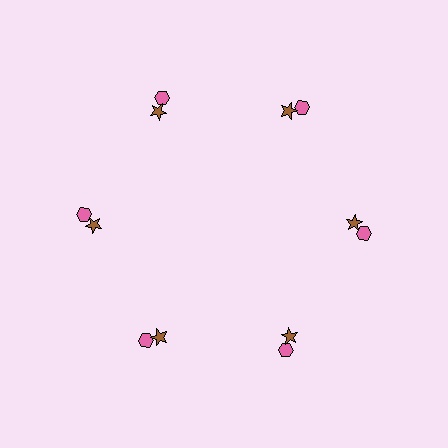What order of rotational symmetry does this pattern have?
This pattern has 6-fold rotational symmetry.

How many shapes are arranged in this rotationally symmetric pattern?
There are 12 shapes, arranged in 6 groups of 2.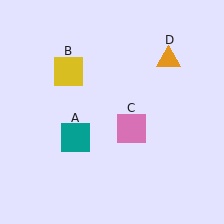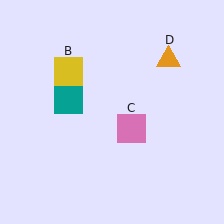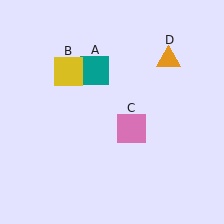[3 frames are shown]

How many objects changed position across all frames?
1 object changed position: teal square (object A).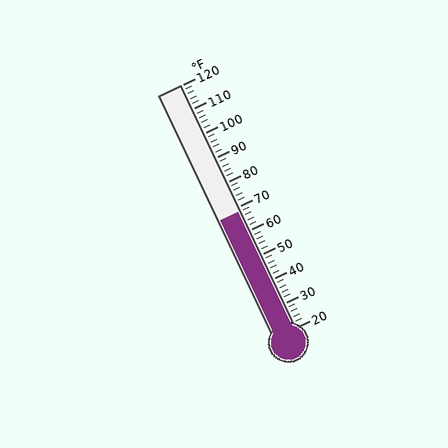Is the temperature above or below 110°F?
The temperature is below 110°F.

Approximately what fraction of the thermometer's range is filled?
The thermometer is filled to approximately 50% of its range.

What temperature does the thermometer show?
The thermometer shows approximately 68°F.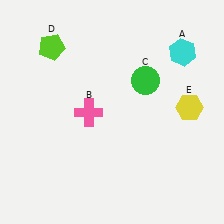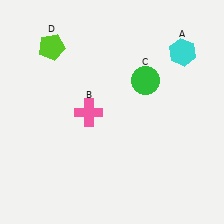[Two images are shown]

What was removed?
The yellow hexagon (E) was removed in Image 2.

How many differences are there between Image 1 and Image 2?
There is 1 difference between the two images.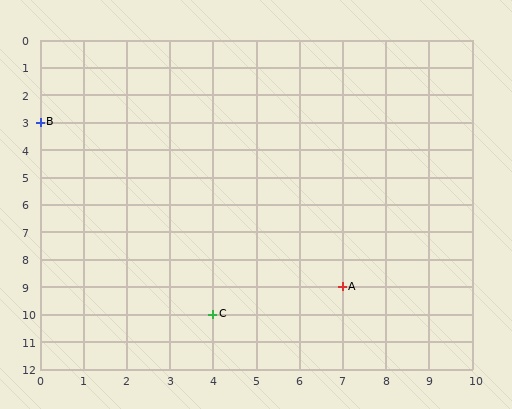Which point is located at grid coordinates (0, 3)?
Point B is at (0, 3).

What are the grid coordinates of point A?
Point A is at grid coordinates (7, 9).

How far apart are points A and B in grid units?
Points A and B are 7 columns and 6 rows apart (about 9.2 grid units diagonally).